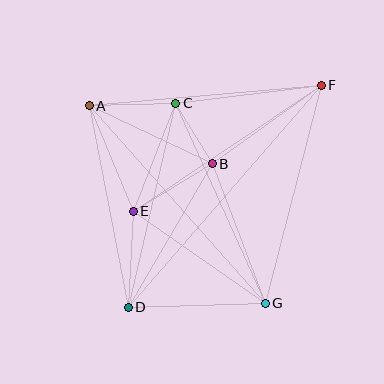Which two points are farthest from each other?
Points D and F are farthest from each other.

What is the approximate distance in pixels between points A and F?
The distance between A and F is approximately 233 pixels.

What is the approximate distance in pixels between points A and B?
The distance between A and B is approximately 136 pixels.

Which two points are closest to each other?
Points B and C are closest to each other.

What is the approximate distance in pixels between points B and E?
The distance between B and E is approximately 92 pixels.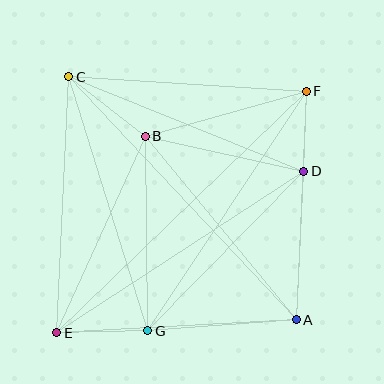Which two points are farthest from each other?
Points E and F are farthest from each other.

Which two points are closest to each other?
Points D and F are closest to each other.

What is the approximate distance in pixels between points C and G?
The distance between C and G is approximately 266 pixels.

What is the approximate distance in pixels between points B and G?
The distance between B and G is approximately 194 pixels.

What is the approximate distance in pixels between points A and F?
The distance between A and F is approximately 229 pixels.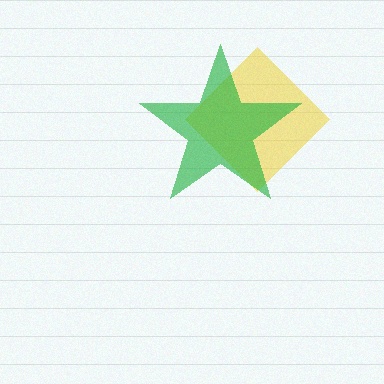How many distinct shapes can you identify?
There are 2 distinct shapes: a yellow diamond, a green star.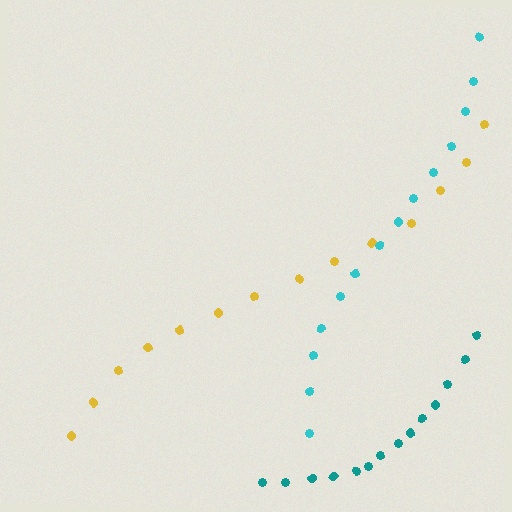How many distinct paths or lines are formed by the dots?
There are 3 distinct paths.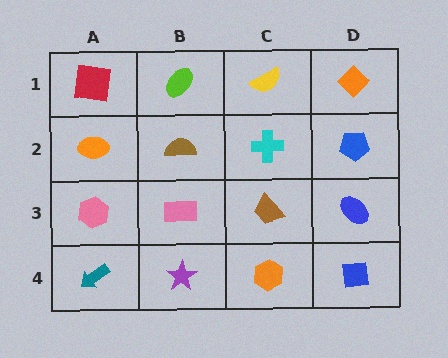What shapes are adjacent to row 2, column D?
An orange diamond (row 1, column D), a blue ellipse (row 3, column D), a cyan cross (row 2, column C).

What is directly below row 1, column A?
An orange ellipse.